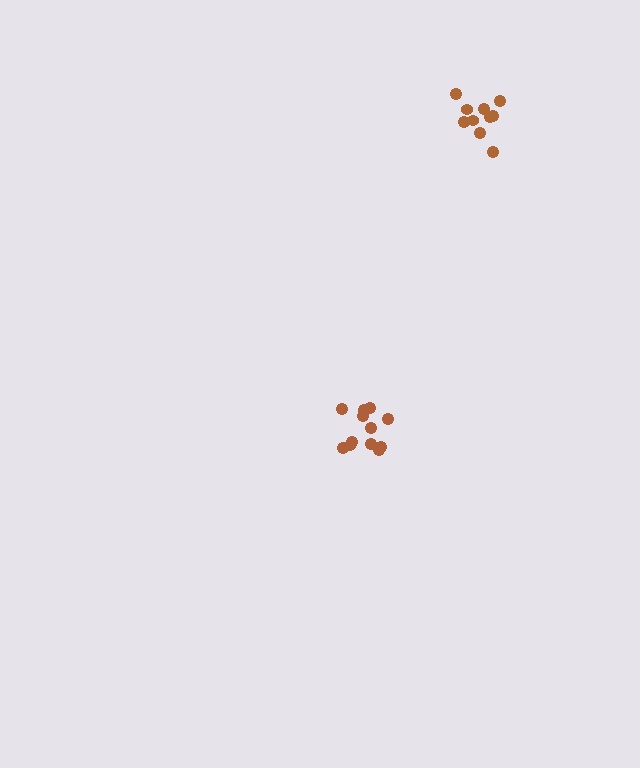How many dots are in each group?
Group 1: 10 dots, Group 2: 12 dots (22 total).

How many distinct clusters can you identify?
There are 2 distinct clusters.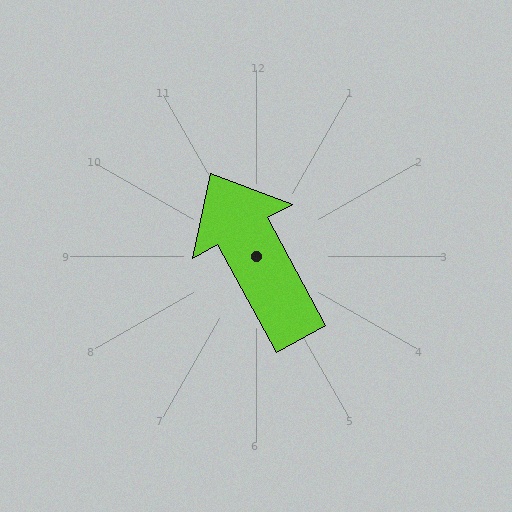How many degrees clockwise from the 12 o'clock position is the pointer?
Approximately 332 degrees.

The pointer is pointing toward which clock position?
Roughly 11 o'clock.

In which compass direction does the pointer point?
Northwest.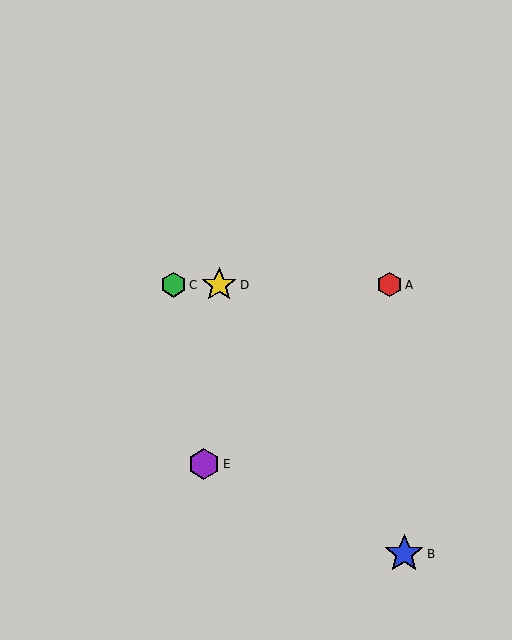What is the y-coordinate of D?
Object D is at y≈285.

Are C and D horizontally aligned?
Yes, both are at y≈285.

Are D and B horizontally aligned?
No, D is at y≈285 and B is at y≈554.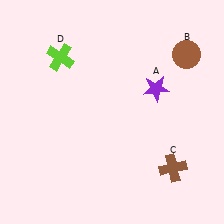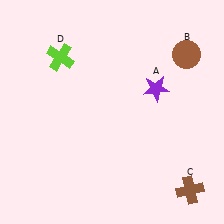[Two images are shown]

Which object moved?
The brown cross (C) moved down.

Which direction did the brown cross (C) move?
The brown cross (C) moved down.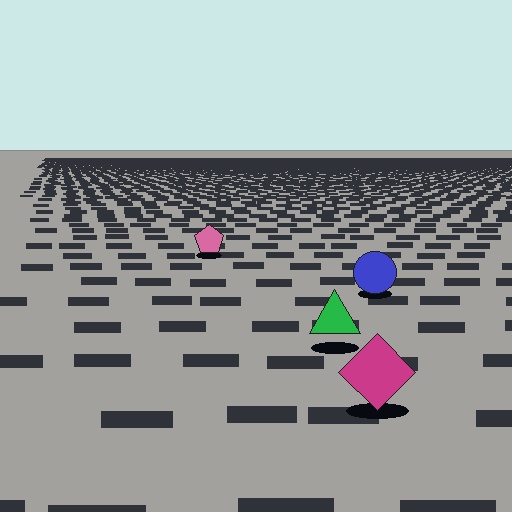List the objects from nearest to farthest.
From nearest to farthest: the magenta diamond, the green triangle, the blue circle, the pink pentagon.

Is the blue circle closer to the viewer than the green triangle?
No. The green triangle is closer — you can tell from the texture gradient: the ground texture is coarser near it.